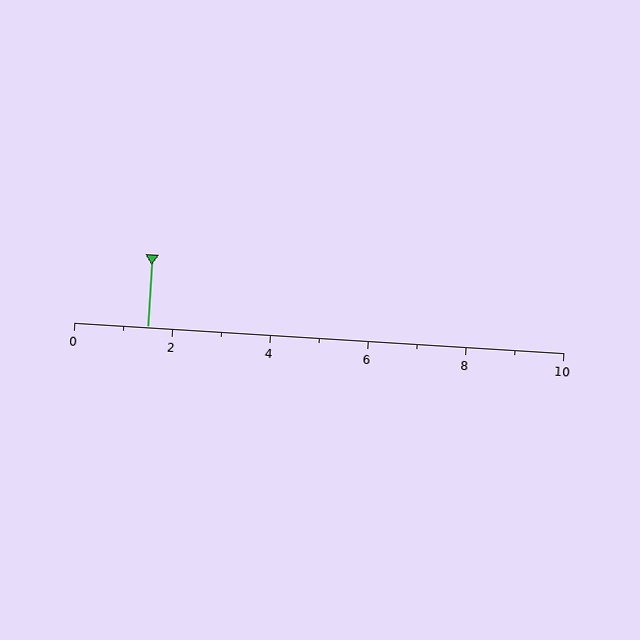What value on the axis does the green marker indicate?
The marker indicates approximately 1.5.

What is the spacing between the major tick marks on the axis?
The major ticks are spaced 2 apart.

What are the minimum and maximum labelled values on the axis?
The axis runs from 0 to 10.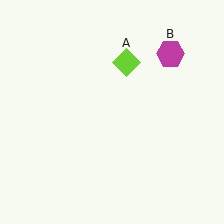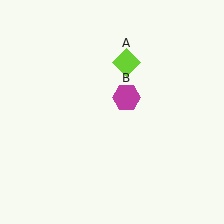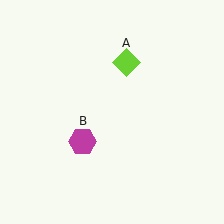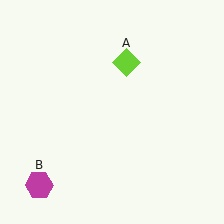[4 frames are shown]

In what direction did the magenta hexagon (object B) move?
The magenta hexagon (object B) moved down and to the left.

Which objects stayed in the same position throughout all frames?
Lime diamond (object A) remained stationary.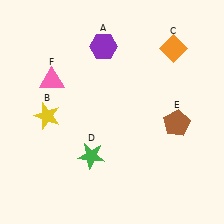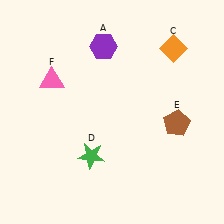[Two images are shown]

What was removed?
The yellow star (B) was removed in Image 2.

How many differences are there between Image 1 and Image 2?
There is 1 difference between the two images.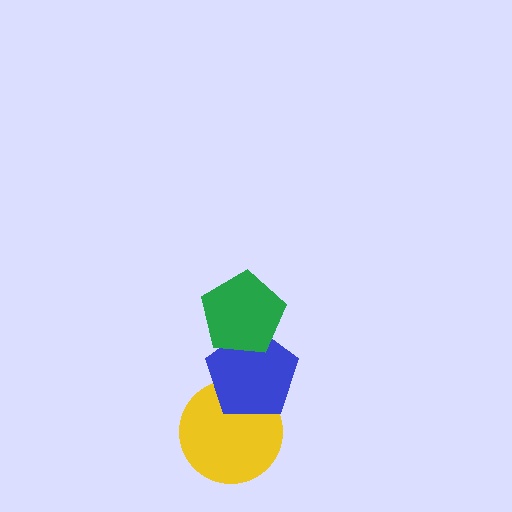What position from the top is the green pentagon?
The green pentagon is 1st from the top.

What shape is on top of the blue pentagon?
The green pentagon is on top of the blue pentagon.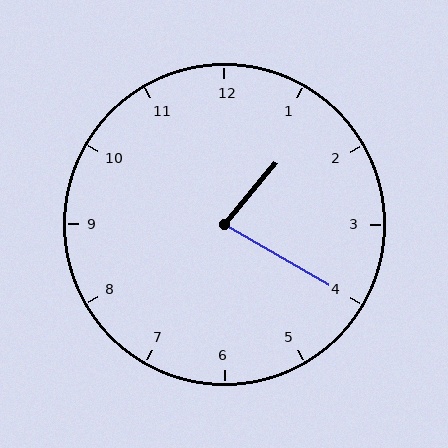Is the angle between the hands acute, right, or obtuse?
It is acute.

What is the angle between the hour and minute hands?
Approximately 80 degrees.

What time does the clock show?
1:20.